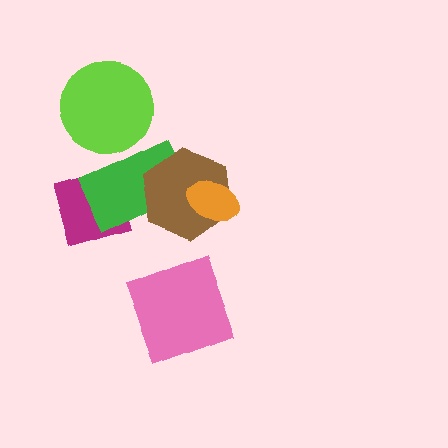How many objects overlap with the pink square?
0 objects overlap with the pink square.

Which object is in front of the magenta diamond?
The green rectangle is in front of the magenta diamond.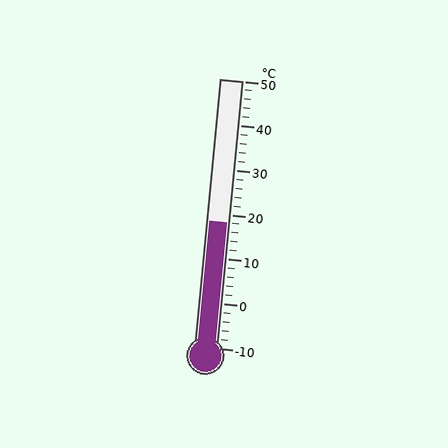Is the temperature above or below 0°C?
The temperature is above 0°C.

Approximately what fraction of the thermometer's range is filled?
The thermometer is filled to approximately 45% of its range.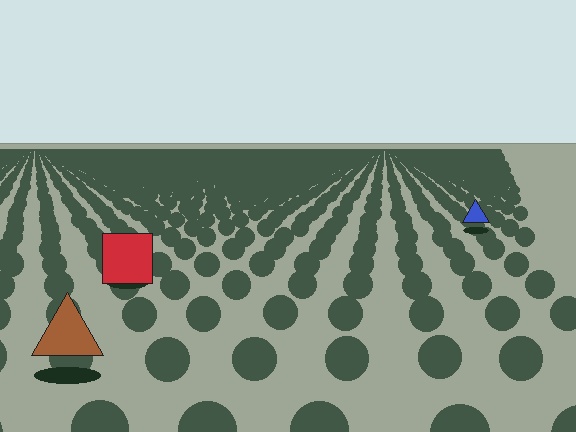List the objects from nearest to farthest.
From nearest to farthest: the brown triangle, the red square, the blue triangle.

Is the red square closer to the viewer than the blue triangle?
Yes. The red square is closer — you can tell from the texture gradient: the ground texture is coarser near it.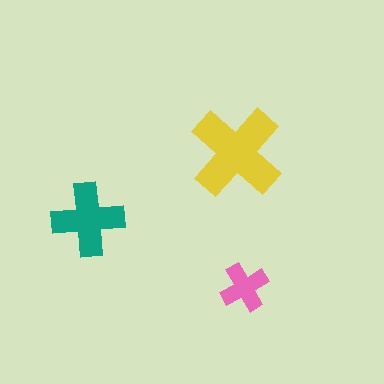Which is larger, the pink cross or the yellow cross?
The yellow one.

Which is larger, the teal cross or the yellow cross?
The yellow one.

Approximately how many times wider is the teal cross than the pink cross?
About 1.5 times wider.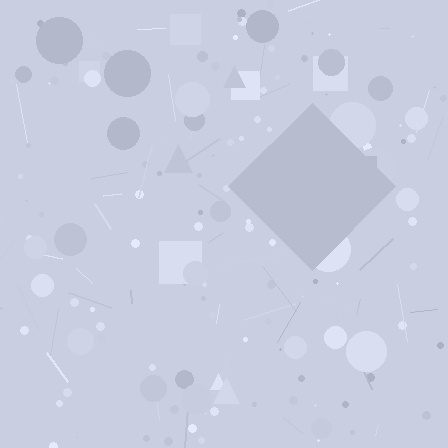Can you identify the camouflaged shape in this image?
The camouflaged shape is a diamond.